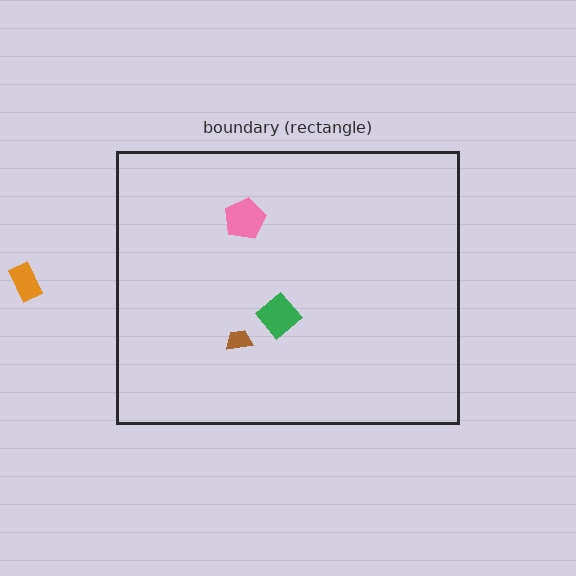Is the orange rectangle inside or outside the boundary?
Outside.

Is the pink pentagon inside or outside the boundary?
Inside.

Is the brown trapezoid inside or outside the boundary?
Inside.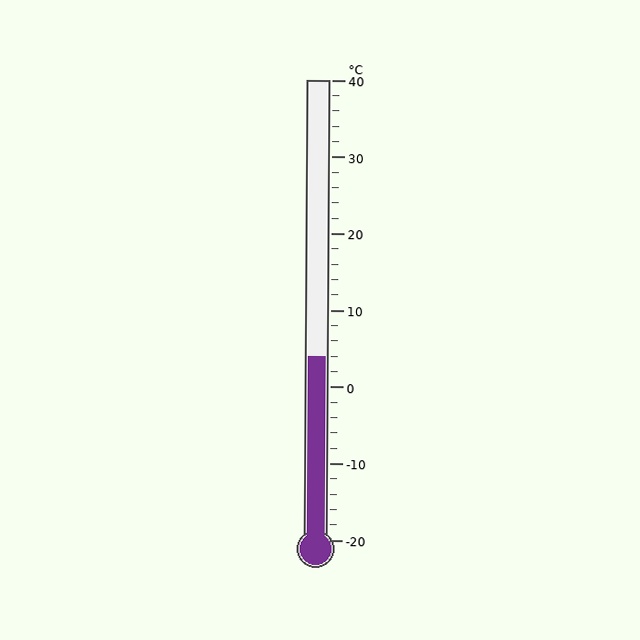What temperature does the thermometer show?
The thermometer shows approximately 4°C.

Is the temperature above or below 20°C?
The temperature is below 20°C.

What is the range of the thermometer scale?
The thermometer scale ranges from -20°C to 40°C.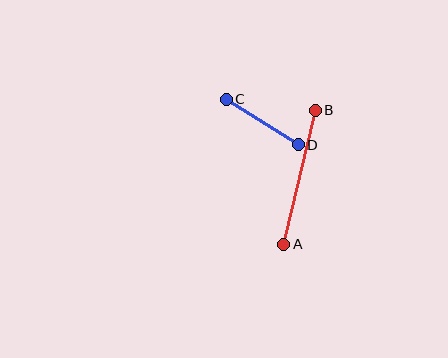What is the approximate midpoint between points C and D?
The midpoint is at approximately (262, 122) pixels.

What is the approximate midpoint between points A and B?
The midpoint is at approximately (300, 177) pixels.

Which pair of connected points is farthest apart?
Points A and B are farthest apart.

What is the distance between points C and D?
The distance is approximately 85 pixels.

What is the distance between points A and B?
The distance is approximately 138 pixels.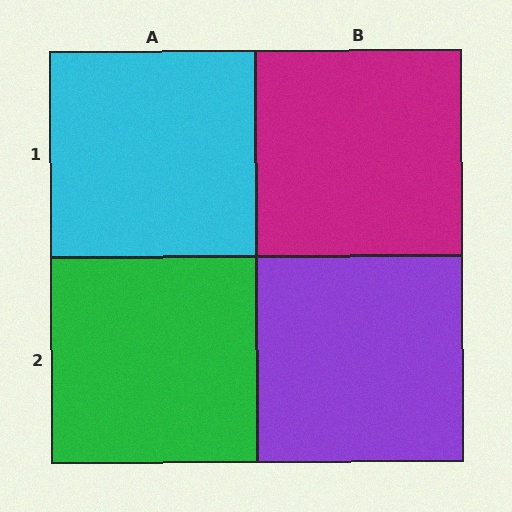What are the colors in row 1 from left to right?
Cyan, magenta.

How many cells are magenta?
1 cell is magenta.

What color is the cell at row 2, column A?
Green.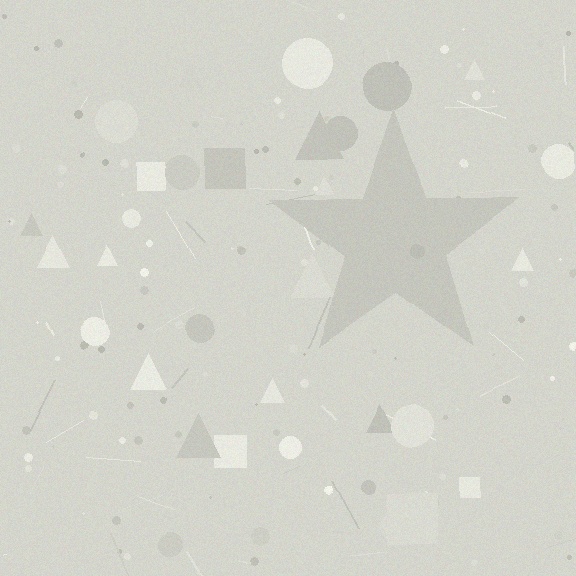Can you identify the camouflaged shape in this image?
The camouflaged shape is a star.